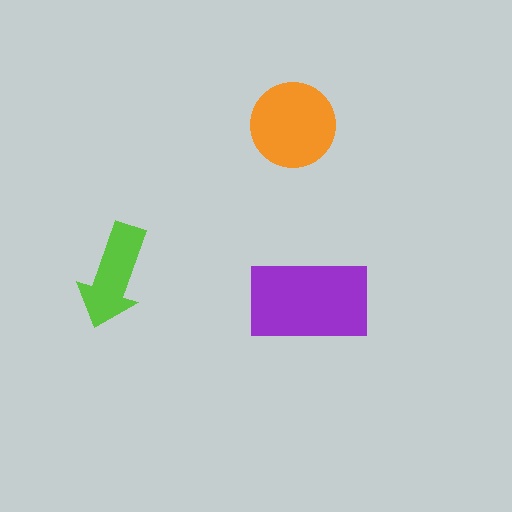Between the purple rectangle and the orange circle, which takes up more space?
The purple rectangle.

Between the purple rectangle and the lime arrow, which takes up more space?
The purple rectangle.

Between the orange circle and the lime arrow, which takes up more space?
The orange circle.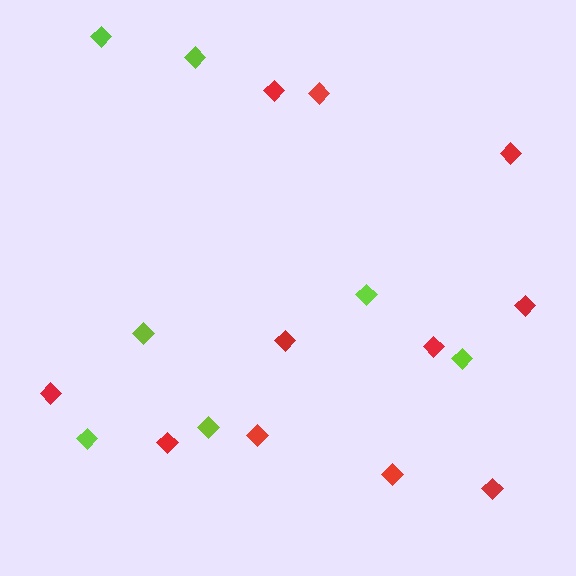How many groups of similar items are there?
There are 2 groups: one group of lime diamonds (7) and one group of red diamonds (11).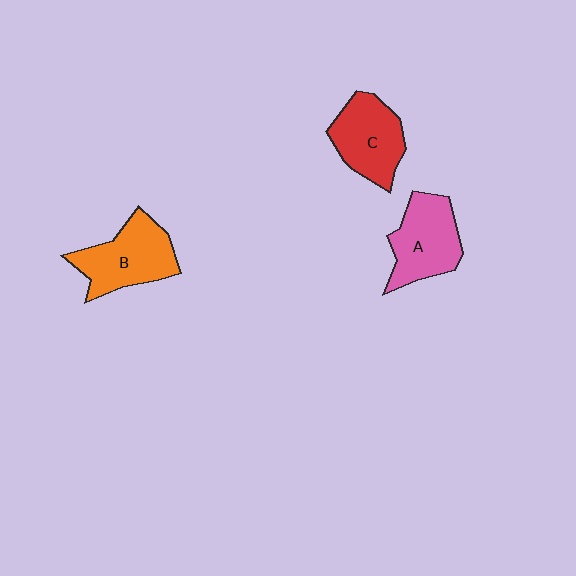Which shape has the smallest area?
Shape C (red).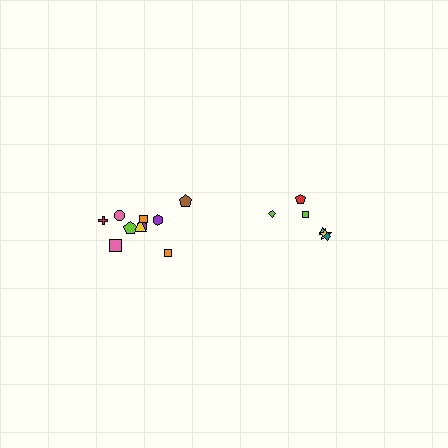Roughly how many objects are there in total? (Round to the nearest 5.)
Roughly 15 objects in total.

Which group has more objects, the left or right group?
The left group.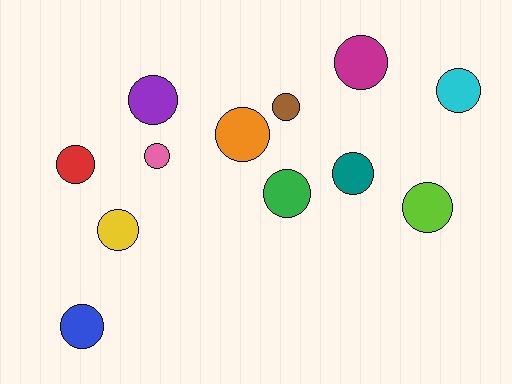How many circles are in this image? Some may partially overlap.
There are 12 circles.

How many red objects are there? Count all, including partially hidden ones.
There is 1 red object.